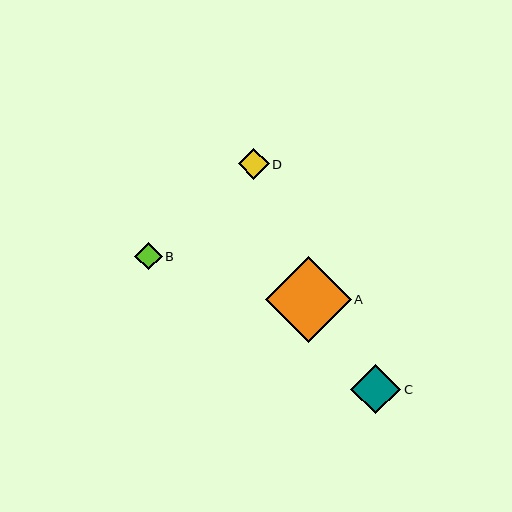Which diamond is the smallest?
Diamond B is the smallest with a size of approximately 28 pixels.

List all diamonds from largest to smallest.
From largest to smallest: A, C, D, B.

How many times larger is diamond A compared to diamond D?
Diamond A is approximately 2.8 times the size of diamond D.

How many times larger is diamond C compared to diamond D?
Diamond C is approximately 1.6 times the size of diamond D.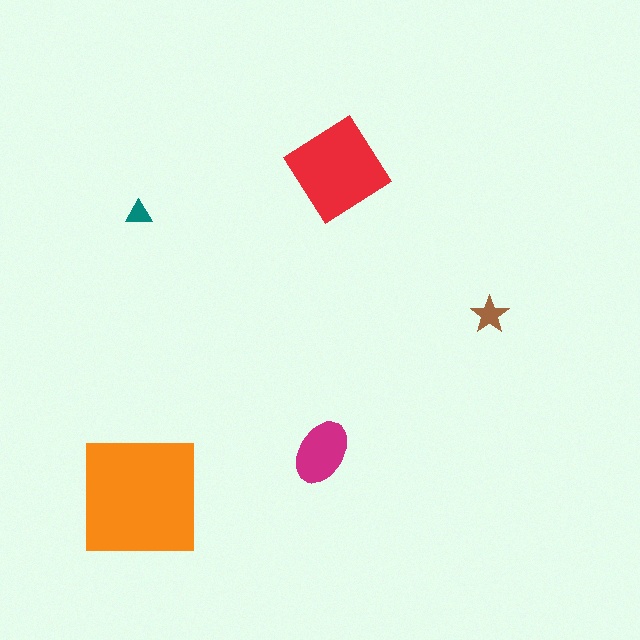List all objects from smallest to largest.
The teal triangle, the brown star, the magenta ellipse, the red diamond, the orange square.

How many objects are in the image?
There are 5 objects in the image.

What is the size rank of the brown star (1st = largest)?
4th.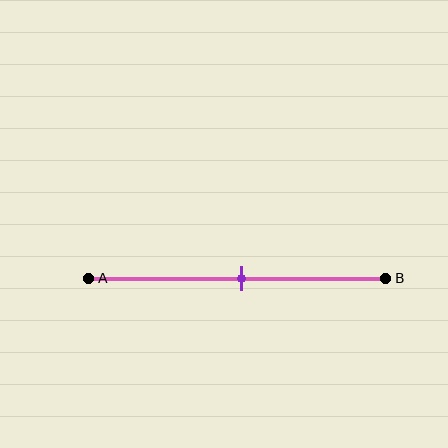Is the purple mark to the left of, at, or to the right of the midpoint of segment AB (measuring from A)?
The purple mark is approximately at the midpoint of segment AB.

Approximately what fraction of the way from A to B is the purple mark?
The purple mark is approximately 50% of the way from A to B.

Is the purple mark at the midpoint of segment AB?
Yes, the mark is approximately at the midpoint.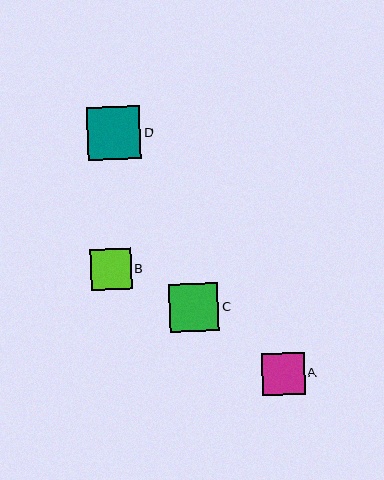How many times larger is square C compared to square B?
Square C is approximately 1.2 times the size of square B.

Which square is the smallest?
Square B is the smallest with a size of approximately 41 pixels.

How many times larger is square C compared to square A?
Square C is approximately 1.2 times the size of square A.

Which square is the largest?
Square D is the largest with a size of approximately 53 pixels.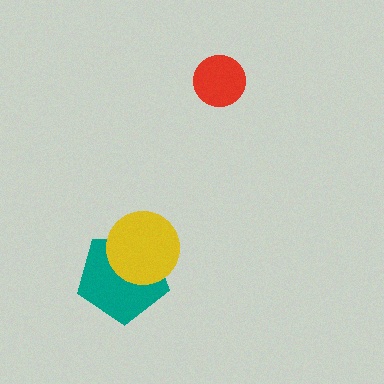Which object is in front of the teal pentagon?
The yellow circle is in front of the teal pentagon.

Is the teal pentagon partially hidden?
Yes, it is partially covered by another shape.